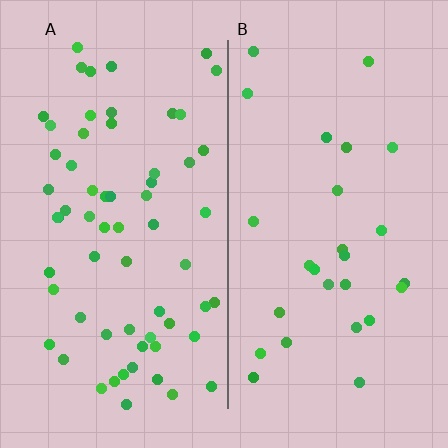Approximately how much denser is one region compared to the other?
Approximately 2.4× — region A over region B.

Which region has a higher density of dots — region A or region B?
A (the left).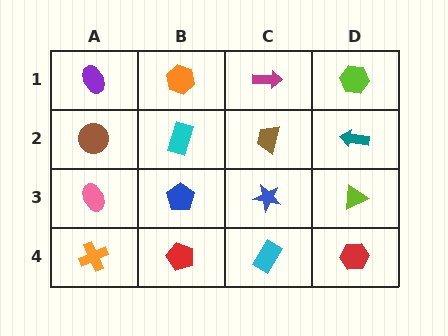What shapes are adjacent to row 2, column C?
A magenta arrow (row 1, column C), a blue star (row 3, column C), a cyan rectangle (row 2, column B), a teal arrow (row 2, column D).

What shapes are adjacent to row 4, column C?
A blue star (row 3, column C), a red pentagon (row 4, column B), a red hexagon (row 4, column D).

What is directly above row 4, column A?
A pink ellipse.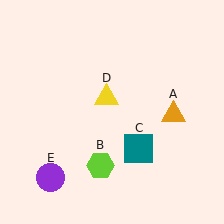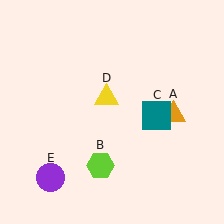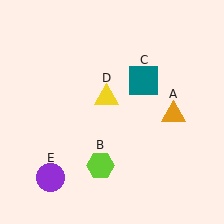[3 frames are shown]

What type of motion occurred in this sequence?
The teal square (object C) rotated counterclockwise around the center of the scene.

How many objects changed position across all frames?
1 object changed position: teal square (object C).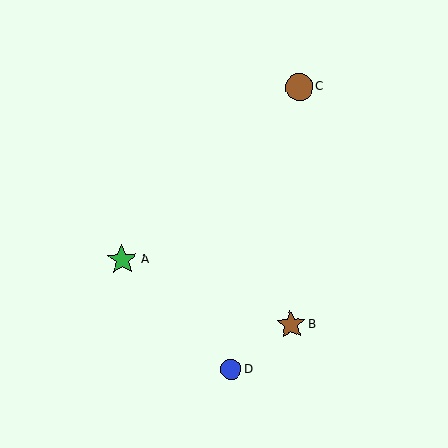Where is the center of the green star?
The center of the green star is at (122, 260).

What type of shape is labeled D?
Shape D is a blue circle.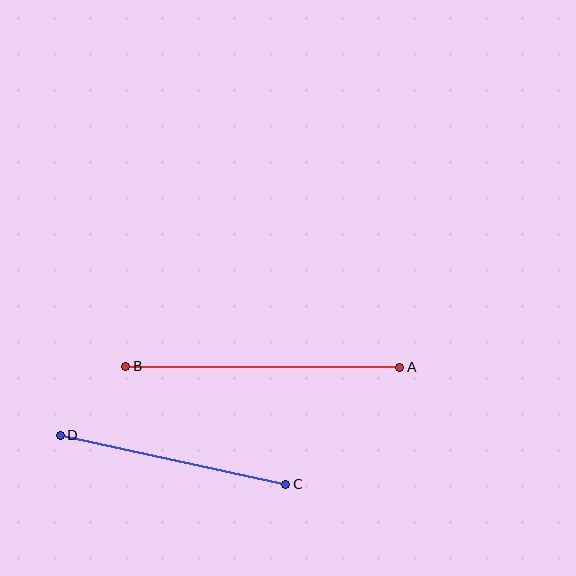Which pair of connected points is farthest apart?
Points A and B are farthest apart.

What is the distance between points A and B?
The distance is approximately 274 pixels.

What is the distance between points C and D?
The distance is approximately 231 pixels.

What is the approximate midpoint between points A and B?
The midpoint is at approximately (263, 367) pixels.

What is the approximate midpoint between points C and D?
The midpoint is at approximately (173, 460) pixels.